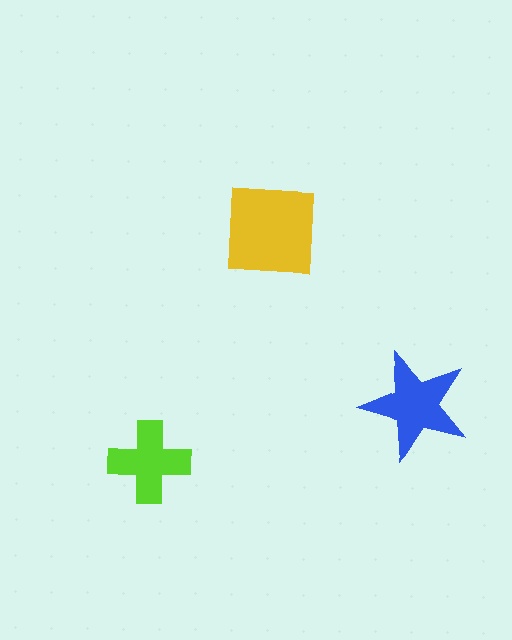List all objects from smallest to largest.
The lime cross, the blue star, the yellow square.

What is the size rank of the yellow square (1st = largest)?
1st.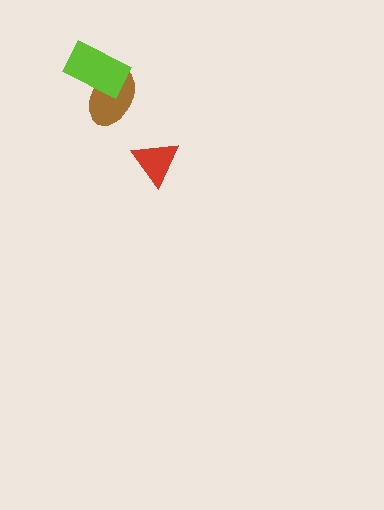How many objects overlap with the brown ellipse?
1 object overlaps with the brown ellipse.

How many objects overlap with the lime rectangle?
1 object overlaps with the lime rectangle.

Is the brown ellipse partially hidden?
Yes, it is partially covered by another shape.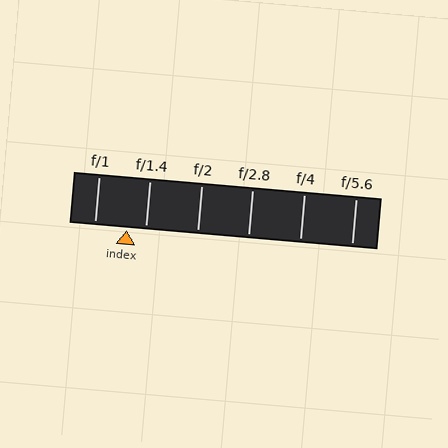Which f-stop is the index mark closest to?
The index mark is closest to f/1.4.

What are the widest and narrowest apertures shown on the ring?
The widest aperture shown is f/1 and the narrowest is f/5.6.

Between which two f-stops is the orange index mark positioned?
The index mark is between f/1 and f/1.4.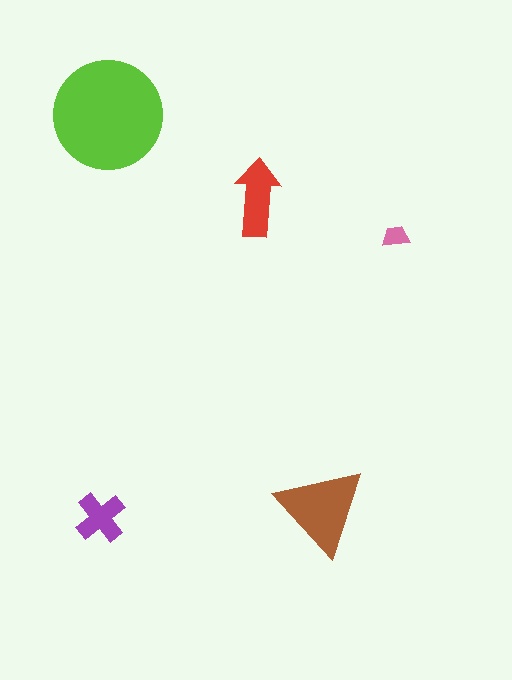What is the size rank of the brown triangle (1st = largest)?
2nd.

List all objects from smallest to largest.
The pink trapezoid, the purple cross, the red arrow, the brown triangle, the lime circle.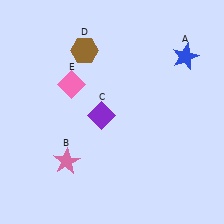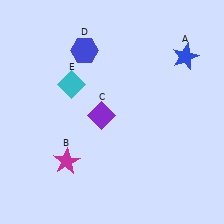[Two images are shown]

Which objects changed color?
B changed from pink to magenta. D changed from brown to blue. E changed from pink to cyan.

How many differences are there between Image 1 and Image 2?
There are 3 differences between the two images.